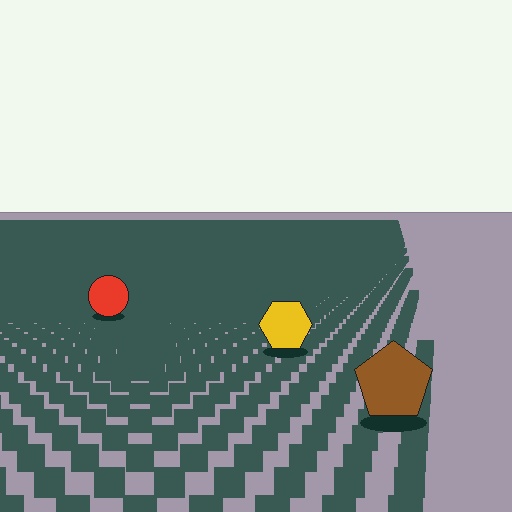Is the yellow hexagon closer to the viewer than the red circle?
Yes. The yellow hexagon is closer — you can tell from the texture gradient: the ground texture is coarser near it.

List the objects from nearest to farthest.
From nearest to farthest: the brown pentagon, the yellow hexagon, the red circle.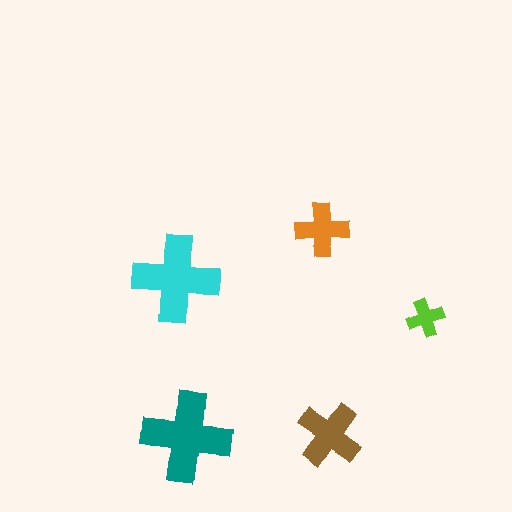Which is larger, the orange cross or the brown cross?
The brown one.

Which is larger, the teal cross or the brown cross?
The teal one.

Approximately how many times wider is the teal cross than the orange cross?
About 1.5 times wider.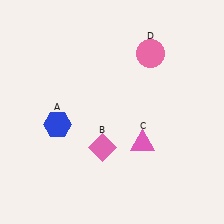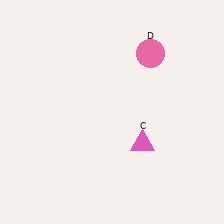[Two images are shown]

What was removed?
The pink diamond (B), the blue hexagon (A) were removed in Image 2.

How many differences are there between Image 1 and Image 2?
There are 2 differences between the two images.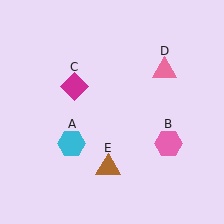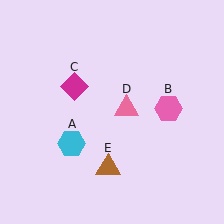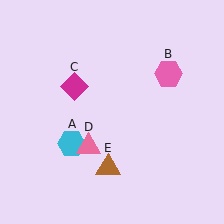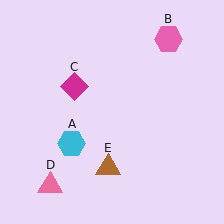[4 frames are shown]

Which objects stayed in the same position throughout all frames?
Cyan hexagon (object A) and magenta diamond (object C) and brown triangle (object E) remained stationary.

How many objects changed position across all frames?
2 objects changed position: pink hexagon (object B), pink triangle (object D).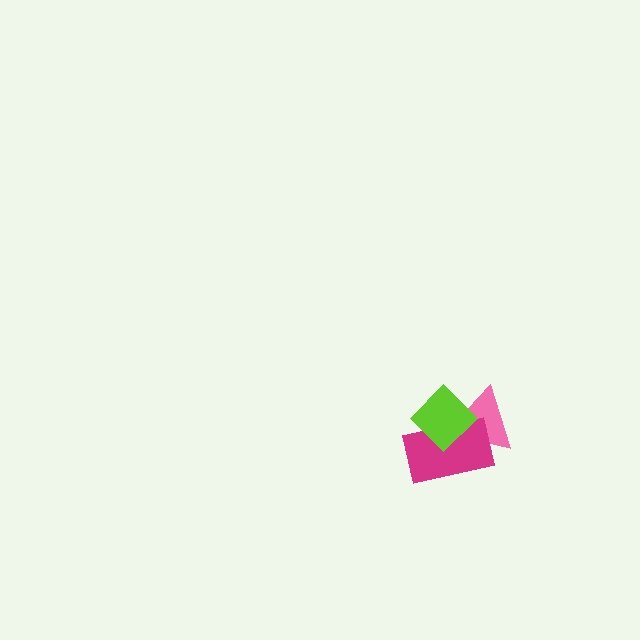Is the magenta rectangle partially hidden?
Yes, it is partially covered by another shape.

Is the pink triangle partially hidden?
Yes, it is partially covered by another shape.